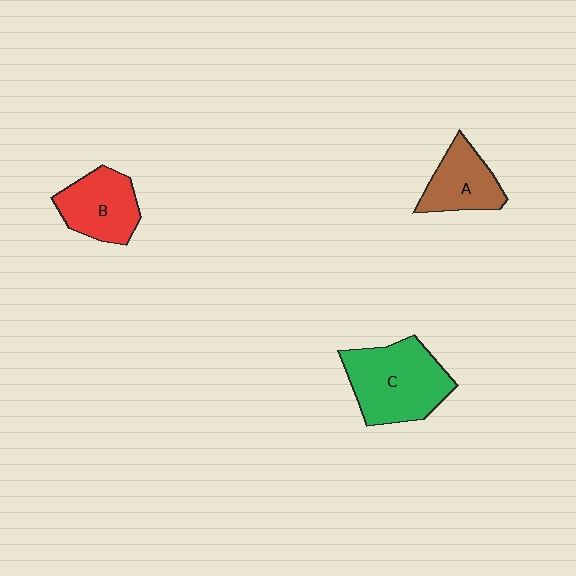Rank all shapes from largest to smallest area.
From largest to smallest: C (green), B (red), A (brown).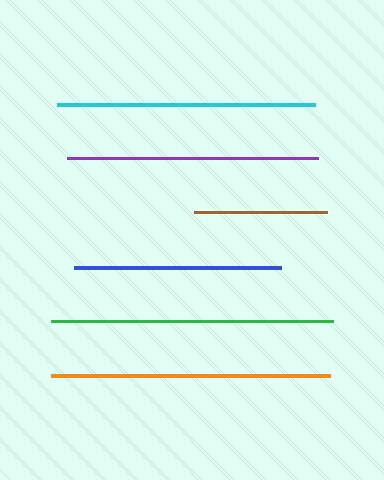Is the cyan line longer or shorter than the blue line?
The cyan line is longer than the blue line.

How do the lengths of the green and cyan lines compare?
The green and cyan lines are approximately the same length.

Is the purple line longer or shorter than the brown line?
The purple line is longer than the brown line.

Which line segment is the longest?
The green line is the longest at approximately 282 pixels.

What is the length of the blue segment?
The blue segment is approximately 207 pixels long.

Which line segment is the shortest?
The brown line is the shortest at approximately 133 pixels.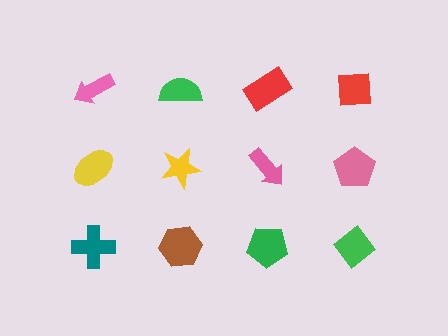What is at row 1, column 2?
A green semicircle.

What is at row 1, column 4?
A red square.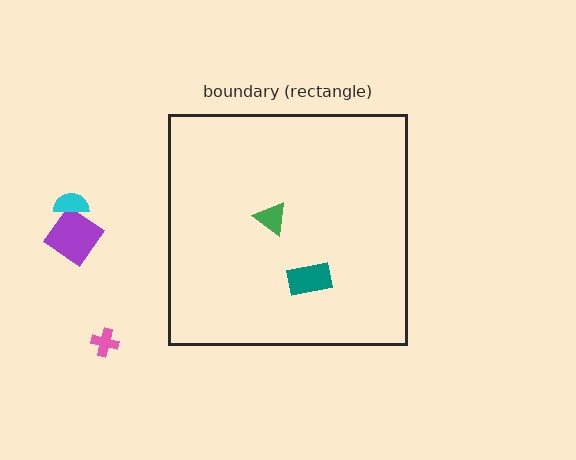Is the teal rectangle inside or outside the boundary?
Inside.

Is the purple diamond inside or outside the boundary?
Outside.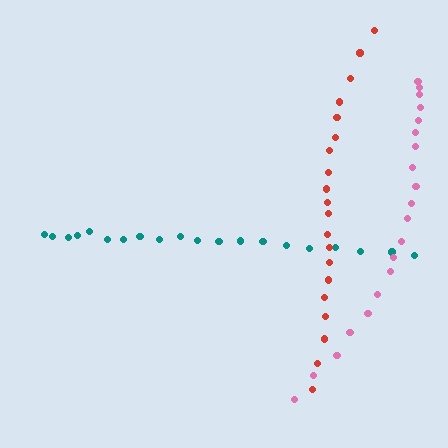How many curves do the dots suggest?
There are 3 distinct paths.